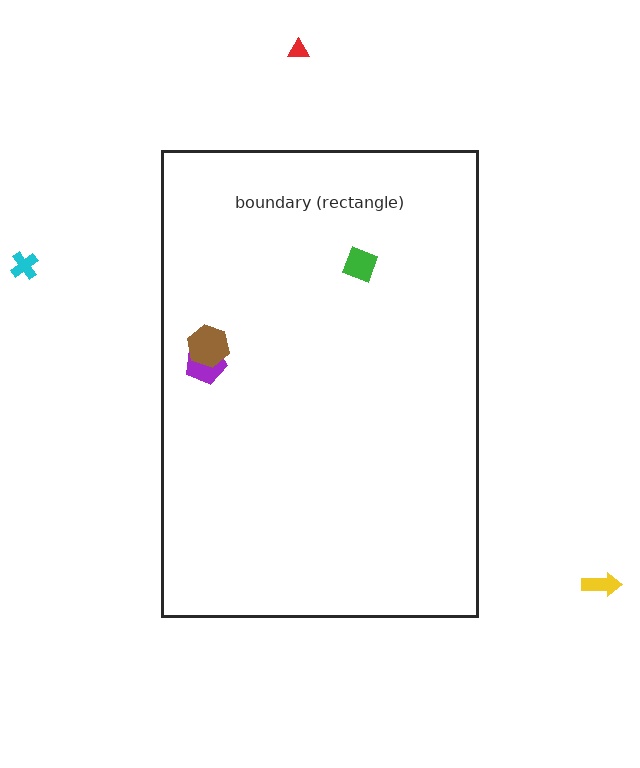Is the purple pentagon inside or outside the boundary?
Inside.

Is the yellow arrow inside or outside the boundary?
Outside.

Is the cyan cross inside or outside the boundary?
Outside.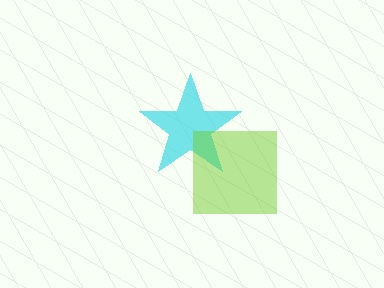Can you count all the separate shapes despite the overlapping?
Yes, there are 2 separate shapes.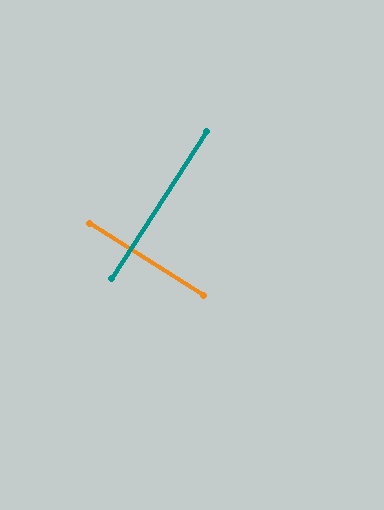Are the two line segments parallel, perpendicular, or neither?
Perpendicular — they meet at approximately 89°.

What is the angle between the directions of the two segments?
Approximately 89 degrees.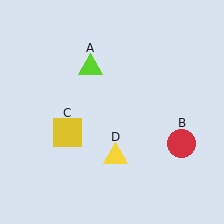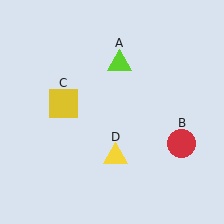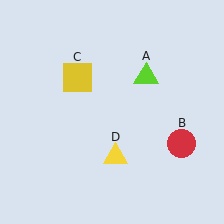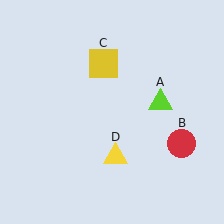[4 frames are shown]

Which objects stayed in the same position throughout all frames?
Red circle (object B) and yellow triangle (object D) remained stationary.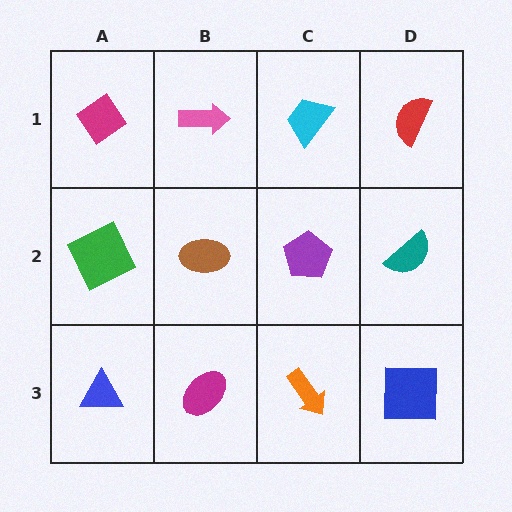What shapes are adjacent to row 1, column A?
A green square (row 2, column A), a pink arrow (row 1, column B).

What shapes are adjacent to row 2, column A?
A magenta diamond (row 1, column A), a blue triangle (row 3, column A), a brown ellipse (row 2, column B).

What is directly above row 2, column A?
A magenta diamond.